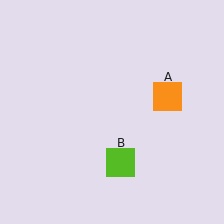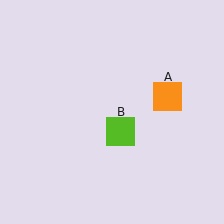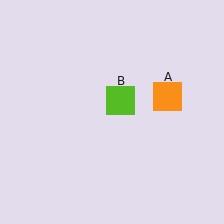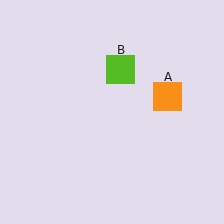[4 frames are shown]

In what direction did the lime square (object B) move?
The lime square (object B) moved up.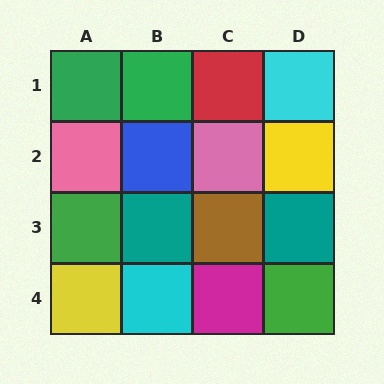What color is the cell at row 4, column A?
Yellow.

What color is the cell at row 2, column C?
Pink.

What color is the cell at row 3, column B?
Teal.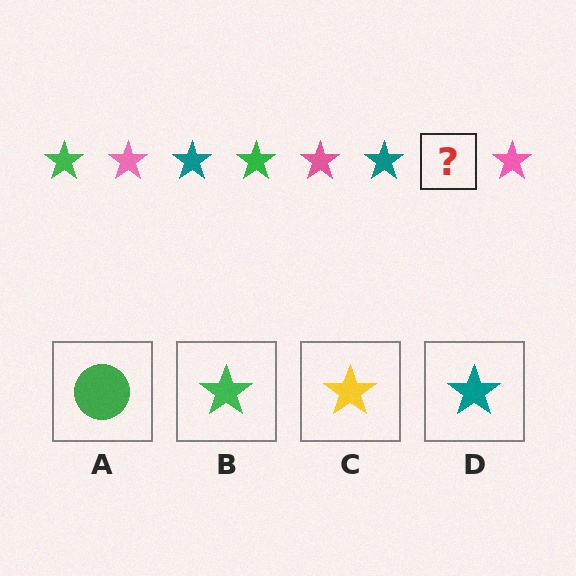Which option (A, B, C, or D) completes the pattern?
B.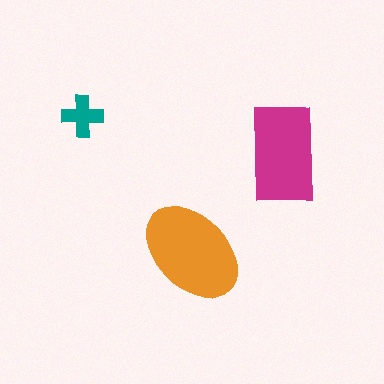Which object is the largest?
The orange ellipse.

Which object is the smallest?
The teal cross.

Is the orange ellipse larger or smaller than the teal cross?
Larger.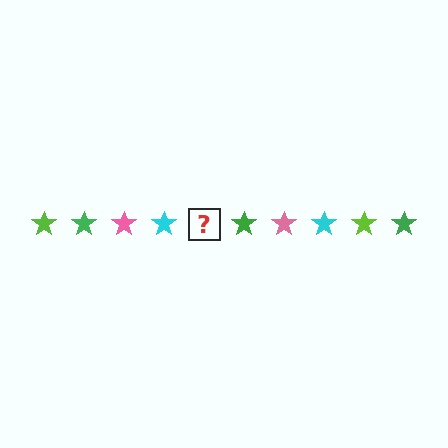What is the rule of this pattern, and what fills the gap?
The rule is that the pattern cycles through lime, green, pink, cyan stars. The gap should be filled with a lime star.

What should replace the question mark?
The question mark should be replaced with a lime star.